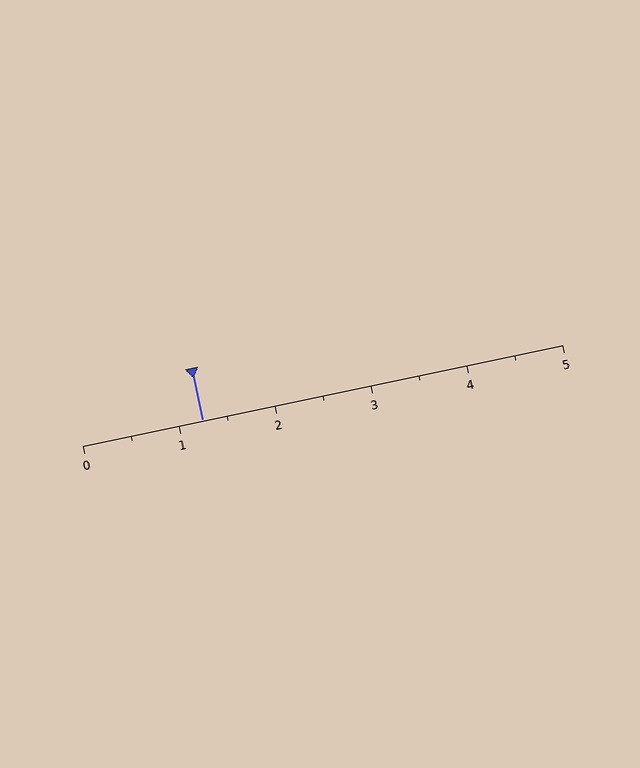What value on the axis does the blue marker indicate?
The marker indicates approximately 1.2.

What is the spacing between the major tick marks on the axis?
The major ticks are spaced 1 apart.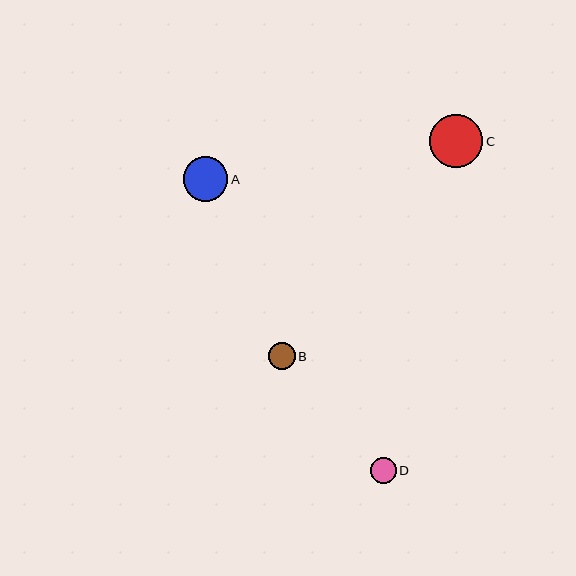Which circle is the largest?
Circle C is the largest with a size of approximately 53 pixels.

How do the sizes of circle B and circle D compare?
Circle B and circle D are approximately the same size.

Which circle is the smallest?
Circle D is the smallest with a size of approximately 26 pixels.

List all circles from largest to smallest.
From largest to smallest: C, A, B, D.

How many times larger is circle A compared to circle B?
Circle A is approximately 1.7 times the size of circle B.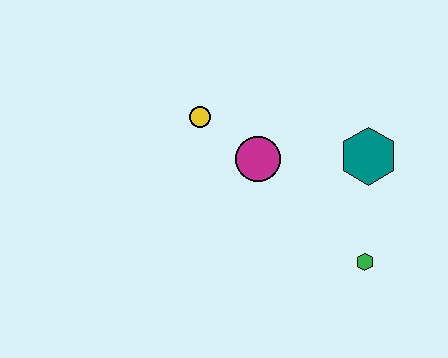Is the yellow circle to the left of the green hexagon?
Yes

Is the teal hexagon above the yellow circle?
No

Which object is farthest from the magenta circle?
The green hexagon is farthest from the magenta circle.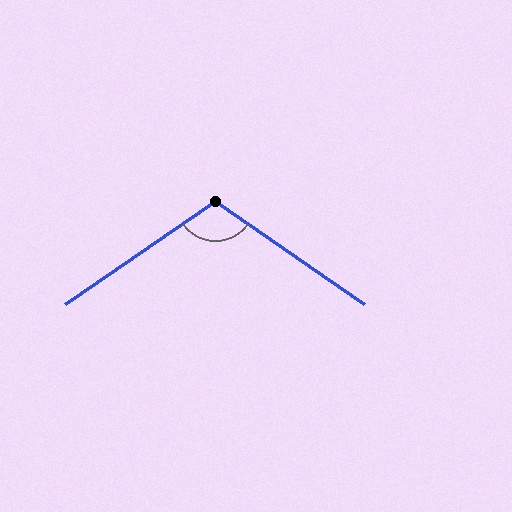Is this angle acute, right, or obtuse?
It is obtuse.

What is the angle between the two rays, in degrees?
Approximately 111 degrees.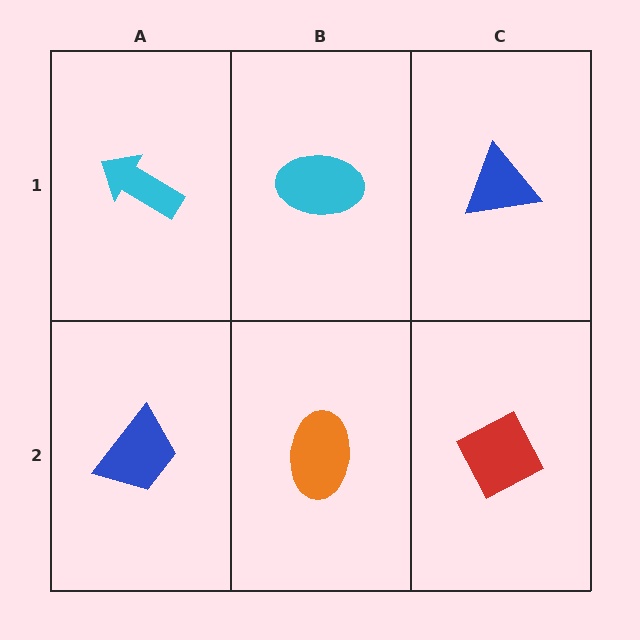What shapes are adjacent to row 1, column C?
A red diamond (row 2, column C), a cyan ellipse (row 1, column B).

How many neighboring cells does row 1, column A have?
2.